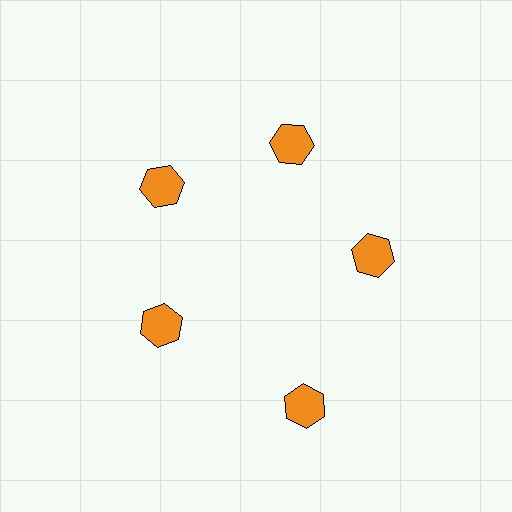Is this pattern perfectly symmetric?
No. The 5 orange hexagons are arranged in a ring, but one element near the 5 o'clock position is pushed outward from the center, breaking the 5-fold rotational symmetry.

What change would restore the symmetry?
The symmetry would be restored by moving it inward, back onto the ring so that all 5 hexagons sit at equal angles and equal distance from the center.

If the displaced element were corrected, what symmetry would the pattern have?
It would have 5-fold rotational symmetry — the pattern would map onto itself every 72 degrees.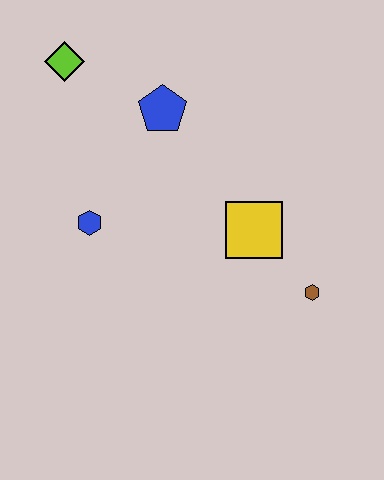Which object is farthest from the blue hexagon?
The brown hexagon is farthest from the blue hexagon.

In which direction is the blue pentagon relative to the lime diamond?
The blue pentagon is to the right of the lime diamond.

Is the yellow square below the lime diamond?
Yes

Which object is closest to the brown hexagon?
The yellow square is closest to the brown hexagon.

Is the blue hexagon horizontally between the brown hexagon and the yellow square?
No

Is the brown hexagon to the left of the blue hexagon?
No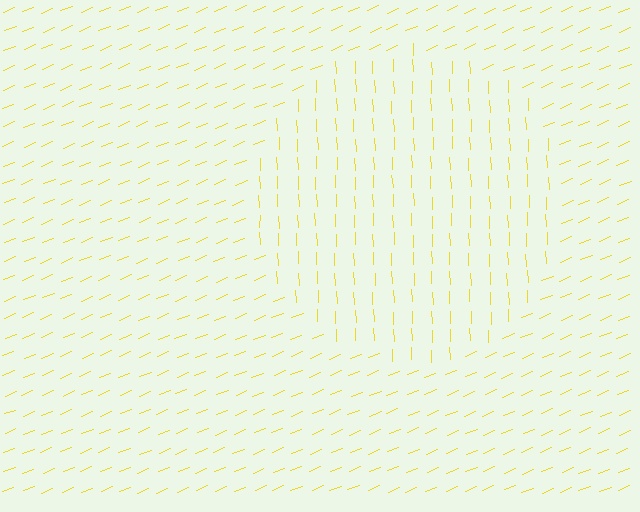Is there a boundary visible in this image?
Yes, there is a texture boundary formed by a change in line orientation.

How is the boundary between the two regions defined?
The boundary is defined purely by a change in line orientation (approximately 70 degrees difference). All lines are the same color and thickness.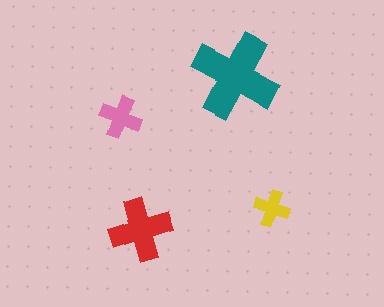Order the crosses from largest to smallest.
the teal one, the red one, the pink one, the yellow one.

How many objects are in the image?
There are 4 objects in the image.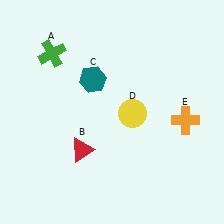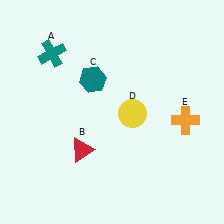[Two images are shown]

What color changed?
The cross (A) changed from green in Image 1 to teal in Image 2.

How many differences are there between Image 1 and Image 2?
There is 1 difference between the two images.